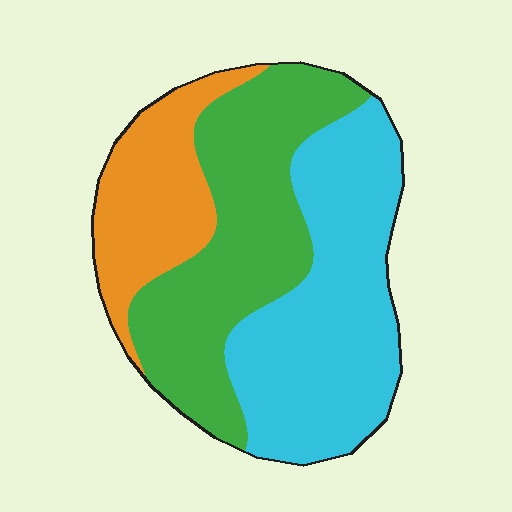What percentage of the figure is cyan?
Cyan takes up about two fifths (2/5) of the figure.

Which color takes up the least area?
Orange, at roughly 20%.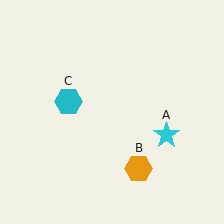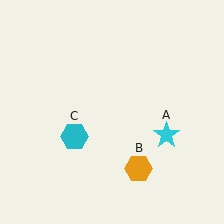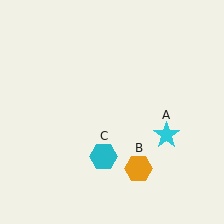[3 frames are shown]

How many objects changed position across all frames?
1 object changed position: cyan hexagon (object C).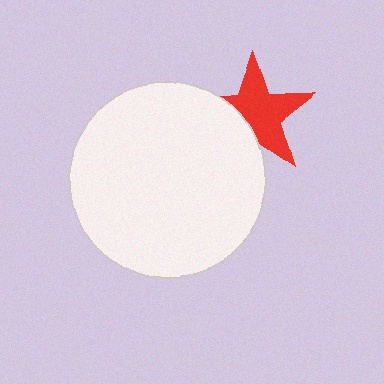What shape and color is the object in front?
The object in front is a white circle.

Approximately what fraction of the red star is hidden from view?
Roughly 33% of the red star is hidden behind the white circle.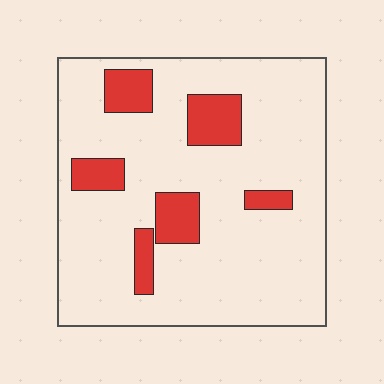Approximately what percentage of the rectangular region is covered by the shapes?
Approximately 15%.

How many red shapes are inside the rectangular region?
6.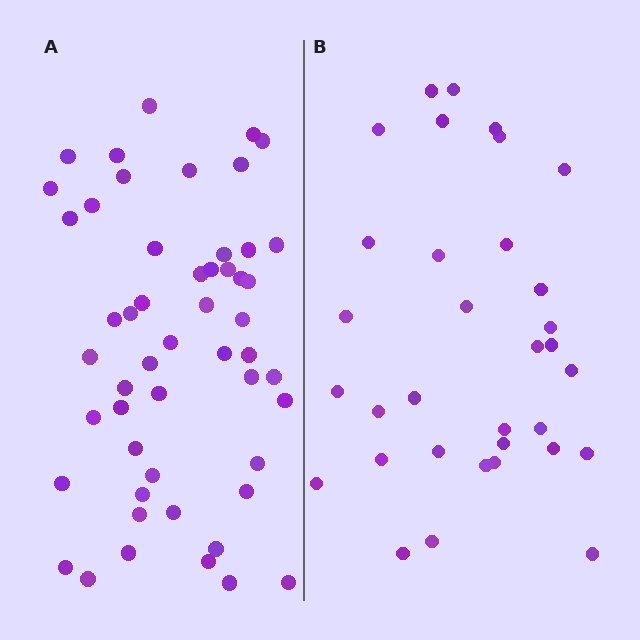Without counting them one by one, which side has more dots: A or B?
Region A (the left region) has more dots.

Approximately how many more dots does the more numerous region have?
Region A has approximately 20 more dots than region B.